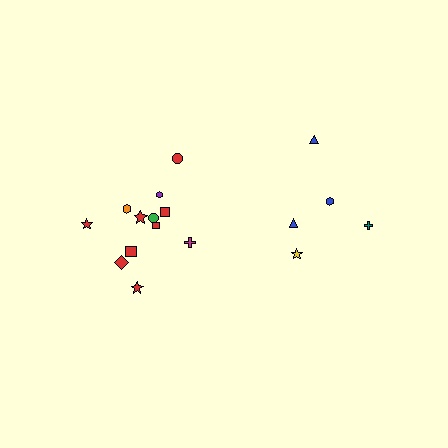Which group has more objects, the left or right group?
The left group.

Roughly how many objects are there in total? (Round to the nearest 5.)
Roughly 15 objects in total.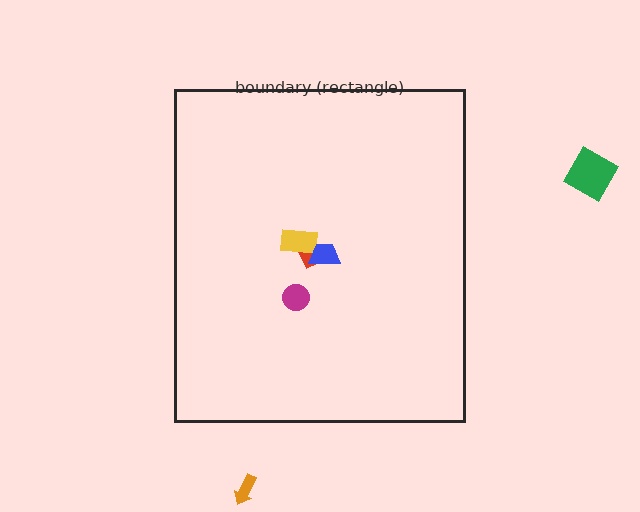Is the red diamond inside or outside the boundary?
Inside.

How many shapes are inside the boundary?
4 inside, 2 outside.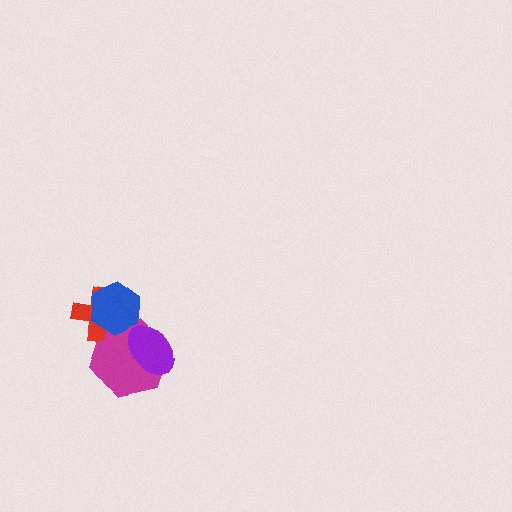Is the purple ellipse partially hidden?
No, no other shape covers it.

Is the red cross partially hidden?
Yes, it is partially covered by another shape.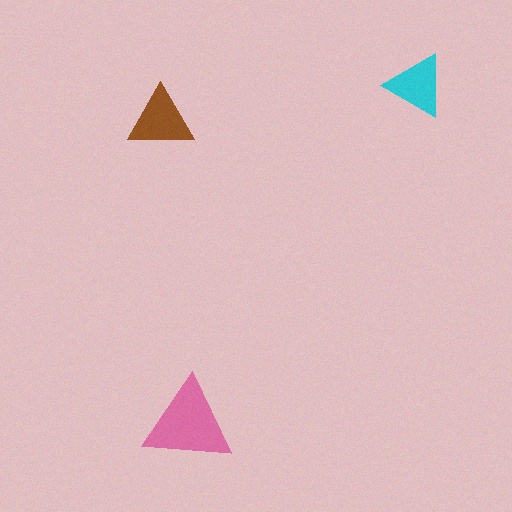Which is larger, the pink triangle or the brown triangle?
The pink one.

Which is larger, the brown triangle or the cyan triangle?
The brown one.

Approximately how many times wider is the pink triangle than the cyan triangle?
About 1.5 times wider.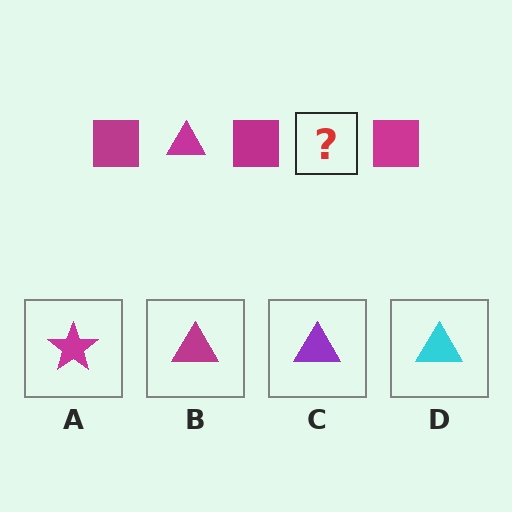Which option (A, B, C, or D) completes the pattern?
B.